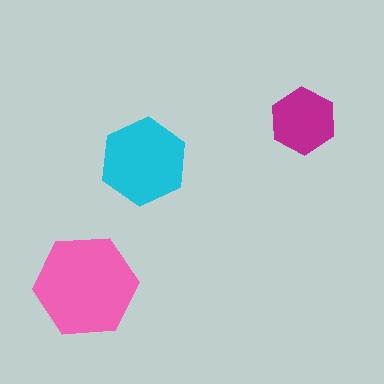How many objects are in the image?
There are 3 objects in the image.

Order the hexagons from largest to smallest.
the pink one, the cyan one, the magenta one.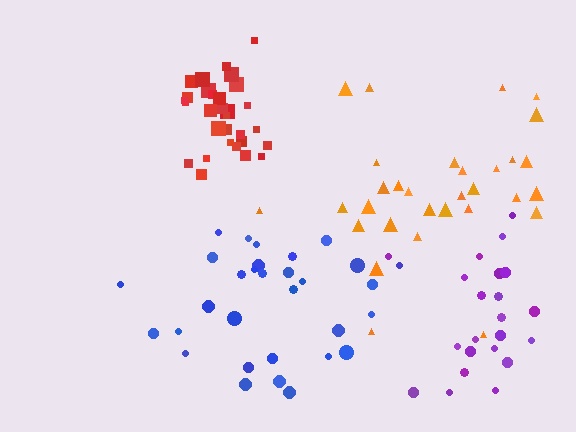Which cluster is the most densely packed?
Red.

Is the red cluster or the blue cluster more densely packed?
Red.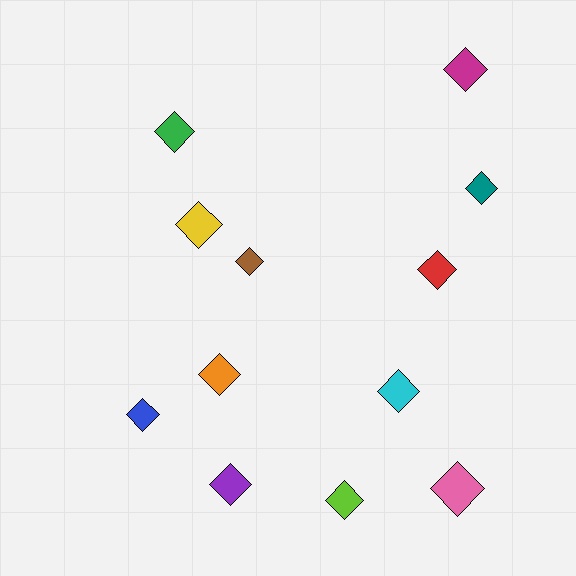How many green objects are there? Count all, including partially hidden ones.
There is 1 green object.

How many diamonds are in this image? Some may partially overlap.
There are 12 diamonds.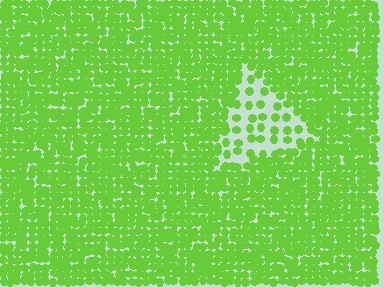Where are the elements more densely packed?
The elements are more densely packed outside the triangle boundary.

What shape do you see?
I see a triangle.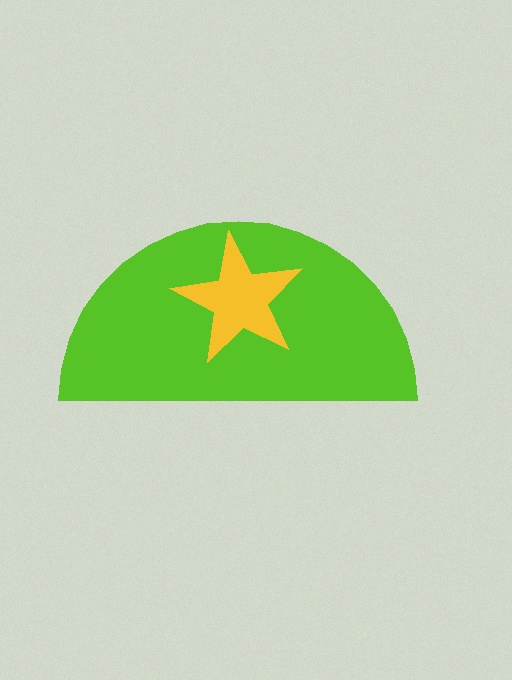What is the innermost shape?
The yellow star.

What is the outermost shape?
The lime semicircle.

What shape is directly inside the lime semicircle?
The yellow star.